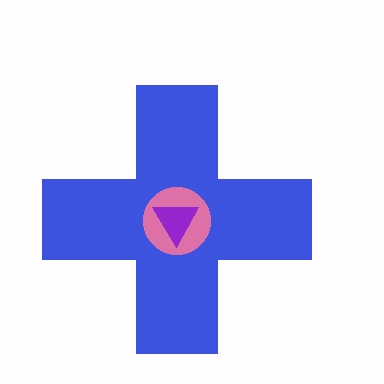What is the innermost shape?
The purple triangle.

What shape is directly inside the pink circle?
The purple triangle.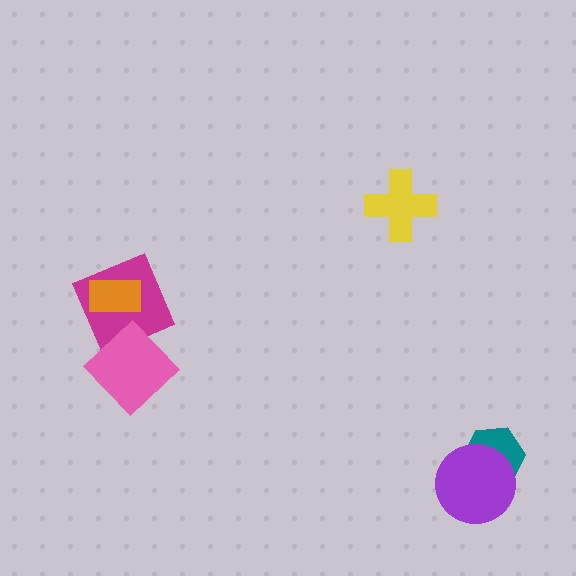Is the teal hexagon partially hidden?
Yes, it is partially covered by another shape.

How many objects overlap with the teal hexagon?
1 object overlaps with the teal hexagon.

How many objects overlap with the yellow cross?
0 objects overlap with the yellow cross.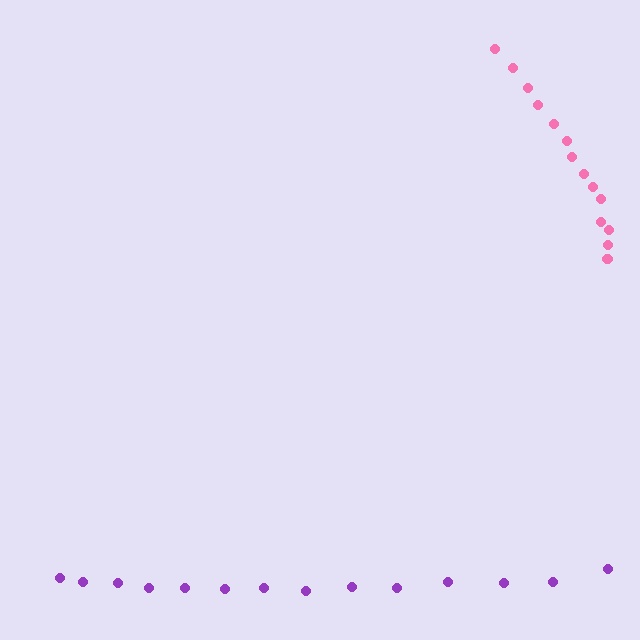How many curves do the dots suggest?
There are 2 distinct paths.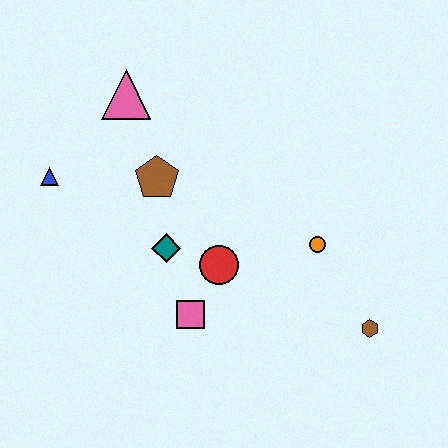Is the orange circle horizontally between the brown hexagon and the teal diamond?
Yes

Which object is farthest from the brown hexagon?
The blue triangle is farthest from the brown hexagon.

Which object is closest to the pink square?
The red circle is closest to the pink square.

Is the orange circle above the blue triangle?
No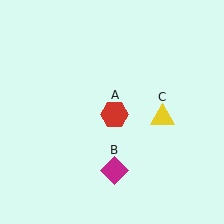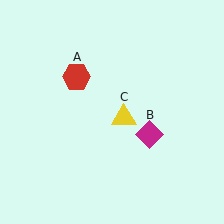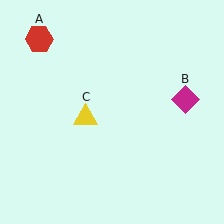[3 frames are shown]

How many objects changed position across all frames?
3 objects changed position: red hexagon (object A), magenta diamond (object B), yellow triangle (object C).